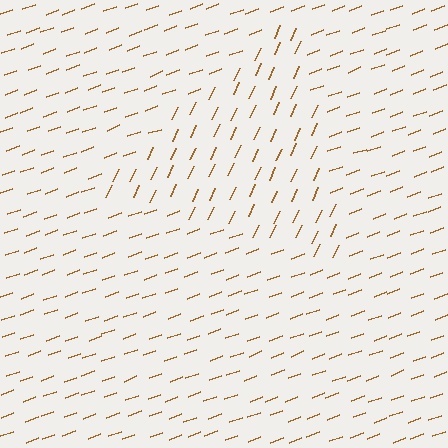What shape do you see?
I see a triangle.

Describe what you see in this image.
The image is filled with small brown line segments. A triangle region in the image has lines oriented differently from the surrounding lines, creating a visible texture boundary.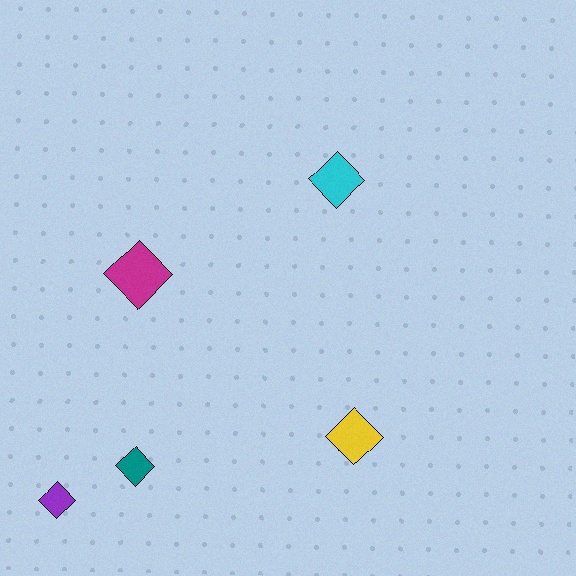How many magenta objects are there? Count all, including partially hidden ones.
There is 1 magenta object.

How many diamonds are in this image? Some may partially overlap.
There are 5 diamonds.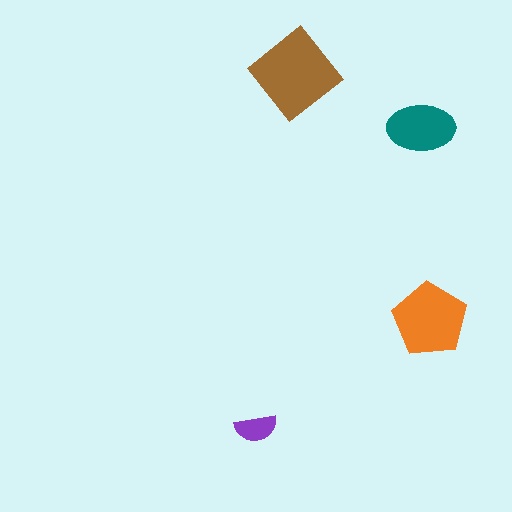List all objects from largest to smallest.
The brown diamond, the orange pentagon, the teal ellipse, the purple semicircle.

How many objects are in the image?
There are 4 objects in the image.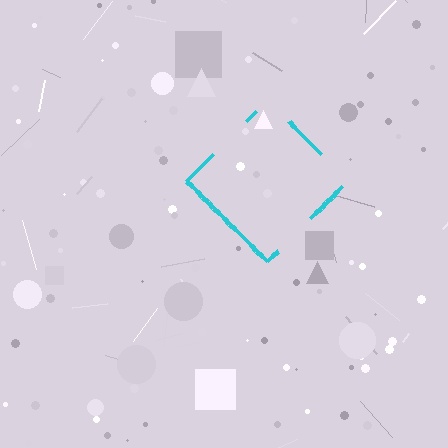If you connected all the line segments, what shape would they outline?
They would outline a diamond.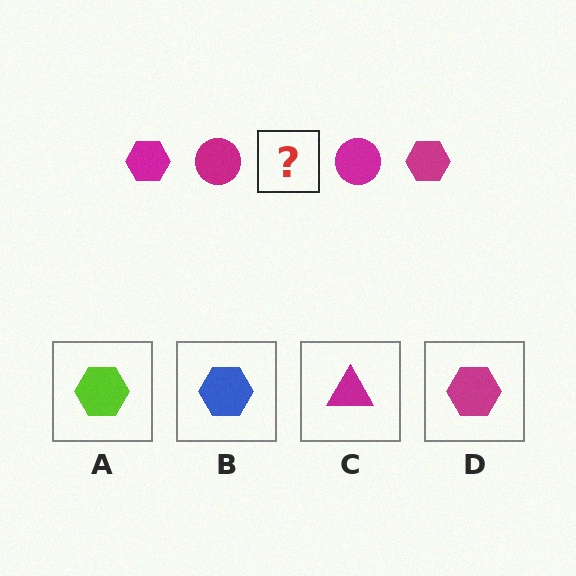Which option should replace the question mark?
Option D.